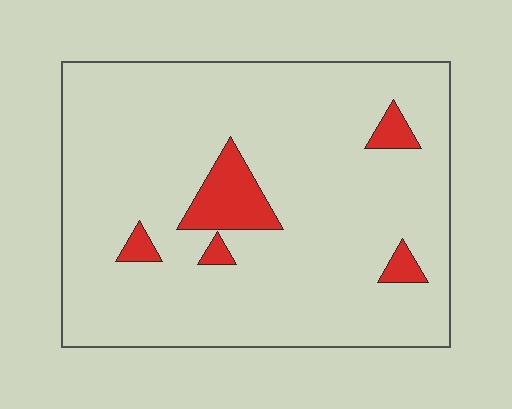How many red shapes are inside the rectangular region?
5.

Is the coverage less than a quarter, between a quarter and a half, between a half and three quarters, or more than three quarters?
Less than a quarter.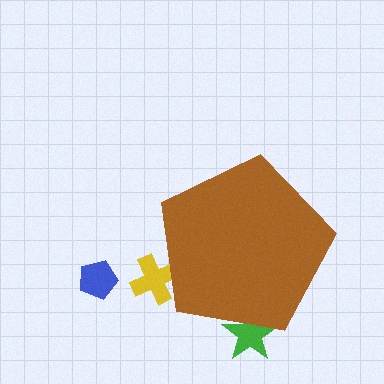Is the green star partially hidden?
Yes, the green star is partially hidden behind the brown pentagon.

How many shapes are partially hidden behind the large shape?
2 shapes are partially hidden.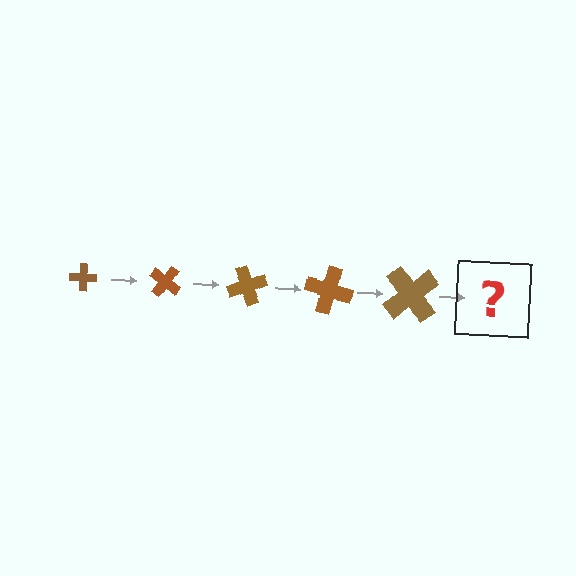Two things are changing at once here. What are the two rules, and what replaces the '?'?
The two rules are that the cross grows larger each step and it rotates 35 degrees each step. The '?' should be a cross, larger than the previous one and rotated 175 degrees from the start.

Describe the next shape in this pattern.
It should be a cross, larger than the previous one and rotated 175 degrees from the start.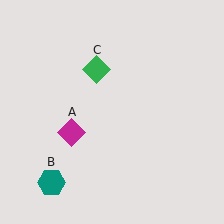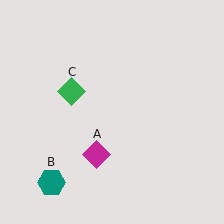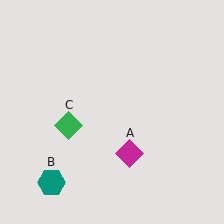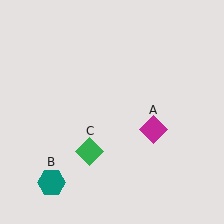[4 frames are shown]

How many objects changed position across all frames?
2 objects changed position: magenta diamond (object A), green diamond (object C).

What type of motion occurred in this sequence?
The magenta diamond (object A), green diamond (object C) rotated counterclockwise around the center of the scene.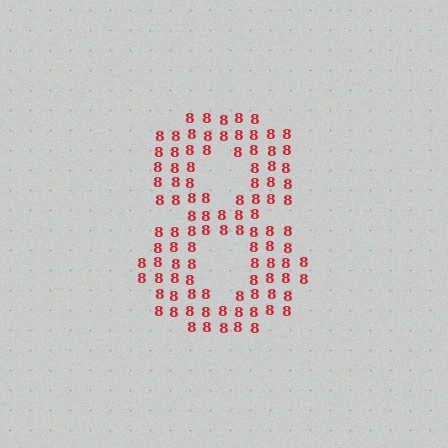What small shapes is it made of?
It is made of small digit 8's.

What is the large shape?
The large shape is the digit 8.